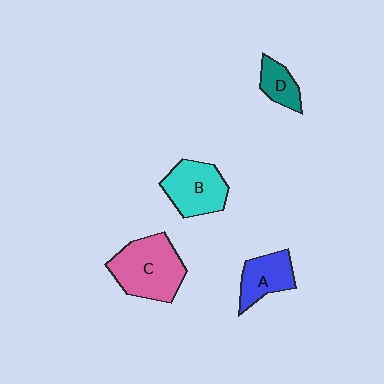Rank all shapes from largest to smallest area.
From largest to smallest: C (pink), B (cyan), A (blue), D (teal).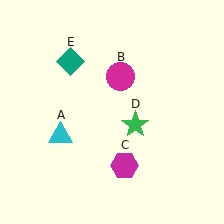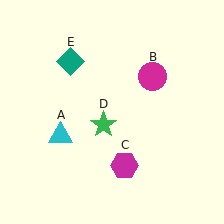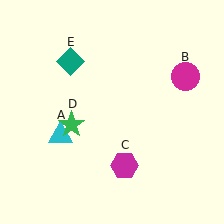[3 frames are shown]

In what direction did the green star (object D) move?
The green star (object D) moved left.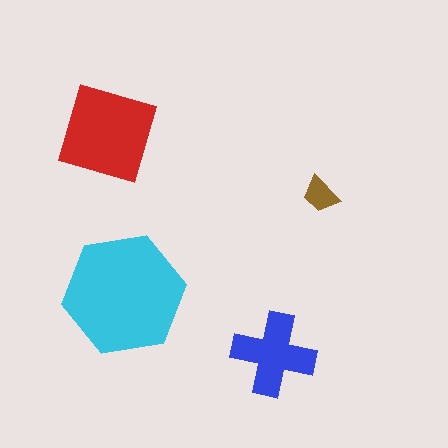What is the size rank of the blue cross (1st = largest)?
3rd.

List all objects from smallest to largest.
The brown trapezoid, the blue cross, the red diamond, the cyan hexagon.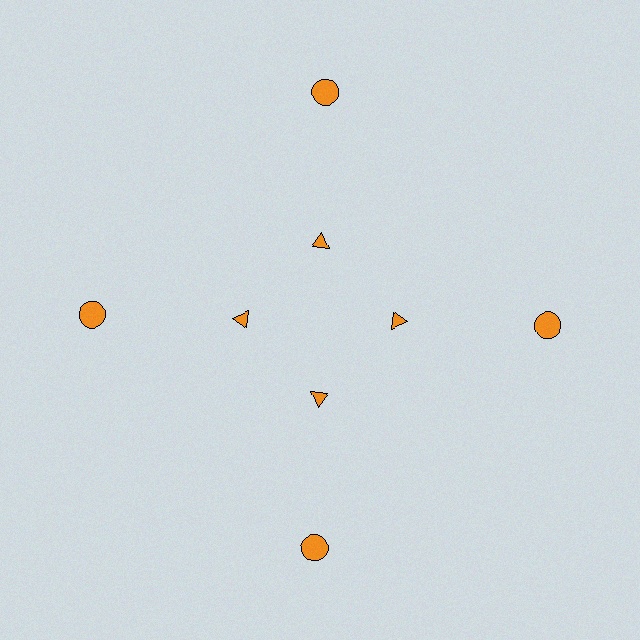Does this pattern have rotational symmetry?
Yes, this pattern has 4-fold rotational symmetry. It looks the same after rotating 90 degrees around the center.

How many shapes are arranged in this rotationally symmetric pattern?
There are 8 shapes, arranged in 4 groups of 2.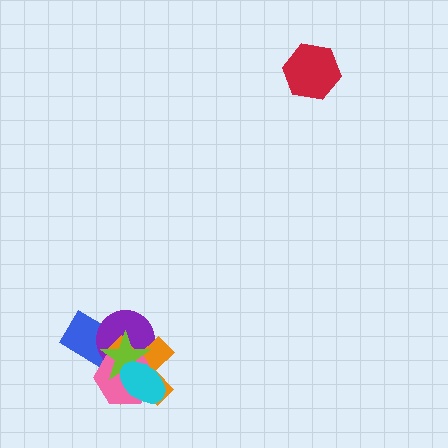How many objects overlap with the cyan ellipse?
4 objects overlap with the cyan ellipse.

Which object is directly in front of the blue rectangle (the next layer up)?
The purple circle is directly in front of the blue rectangle.